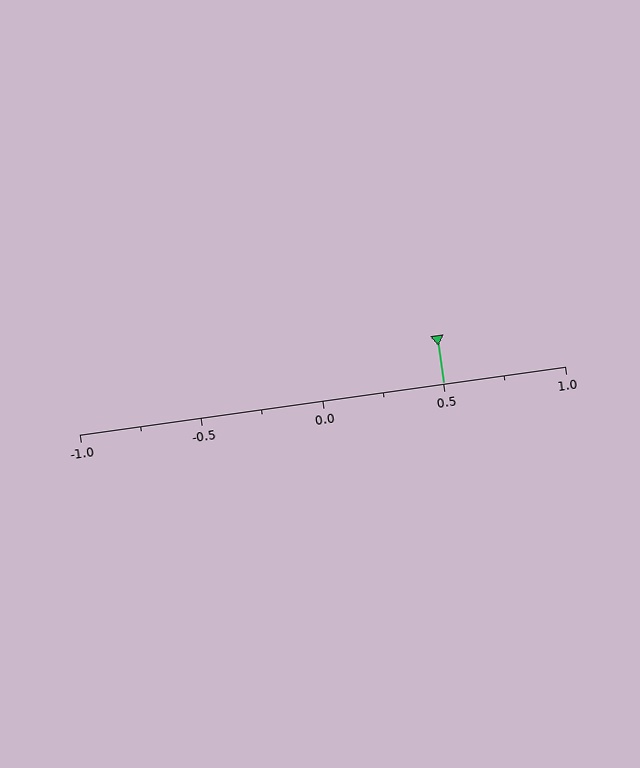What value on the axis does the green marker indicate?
The marker indicates approximately 0.5.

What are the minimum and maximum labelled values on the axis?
The axis runs from -1.0 to 1.0.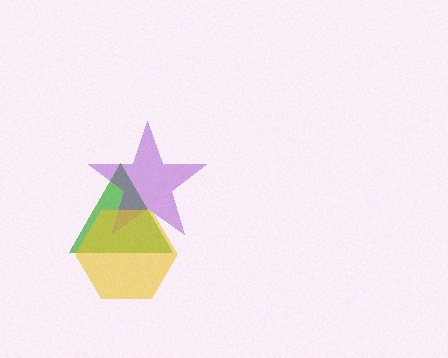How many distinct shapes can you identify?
There are 3 distinct shapes: a green triangle, a purple star, a yellow hexagon.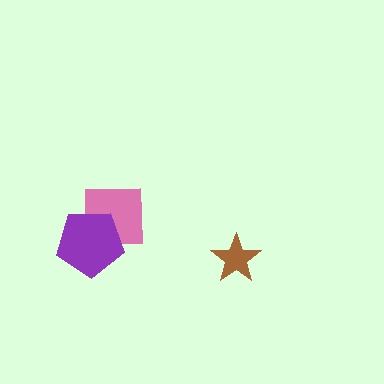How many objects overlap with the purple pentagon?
1 object overlaps with the purple pentagon.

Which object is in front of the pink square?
The purple pentagon is in front of the pink square.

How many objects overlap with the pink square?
1 object overlaps with the pink square.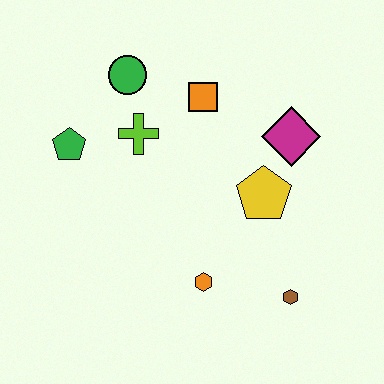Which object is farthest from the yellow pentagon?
The green pentagon is farthest from the yellow pentagon.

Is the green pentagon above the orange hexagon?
Yes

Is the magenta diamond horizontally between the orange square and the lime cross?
No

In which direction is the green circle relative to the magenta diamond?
The green circle is to the left of the magenta diamond.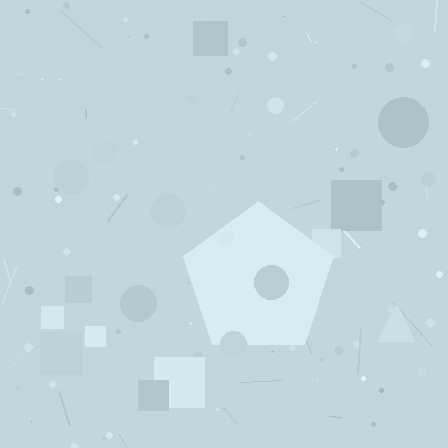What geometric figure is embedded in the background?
A pentagon is embedded in the background.